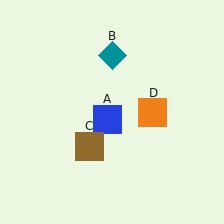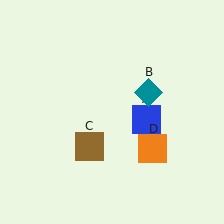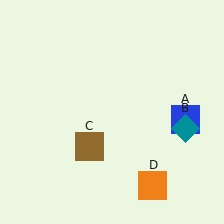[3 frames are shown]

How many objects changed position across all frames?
3 objects changed position: blue square (object A), teal diamond (object B), orange square (object D).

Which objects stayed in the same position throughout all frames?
Brown square (object C) remained stationary.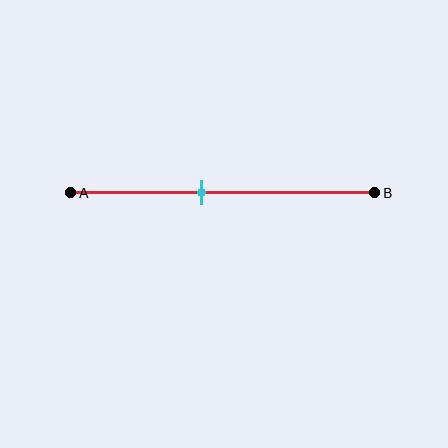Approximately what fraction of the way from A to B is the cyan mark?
The cyan mark is approximately 45% of the way from A to B.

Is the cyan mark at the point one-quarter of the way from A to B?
No, the mark is at about 45% from A, not at the 25% one-quarter point.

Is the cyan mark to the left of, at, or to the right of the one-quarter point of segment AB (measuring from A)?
The cyan mark is to the right of the one-quarter point of segment AB.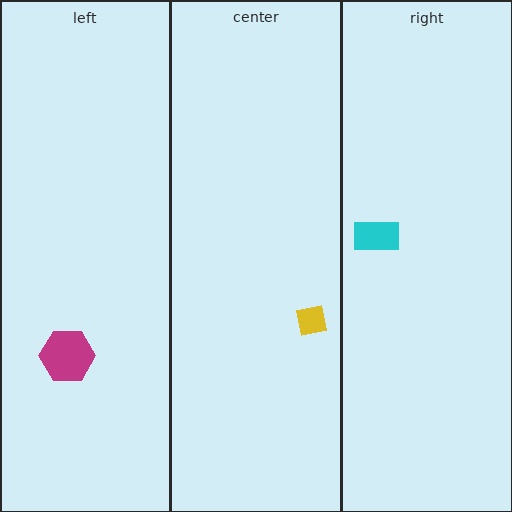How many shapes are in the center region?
1.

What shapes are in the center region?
The yellow square.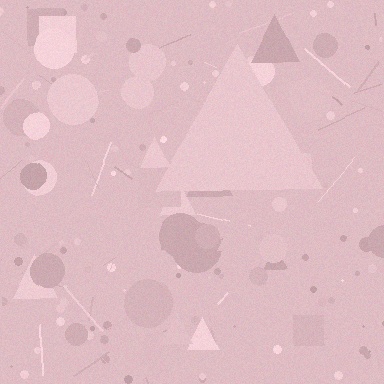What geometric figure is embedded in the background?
A triangle is embedded in the background.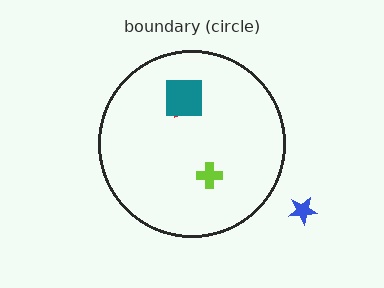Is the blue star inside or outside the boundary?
Outside.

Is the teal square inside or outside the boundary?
Inside.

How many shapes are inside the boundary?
3 inside, 1 outside.